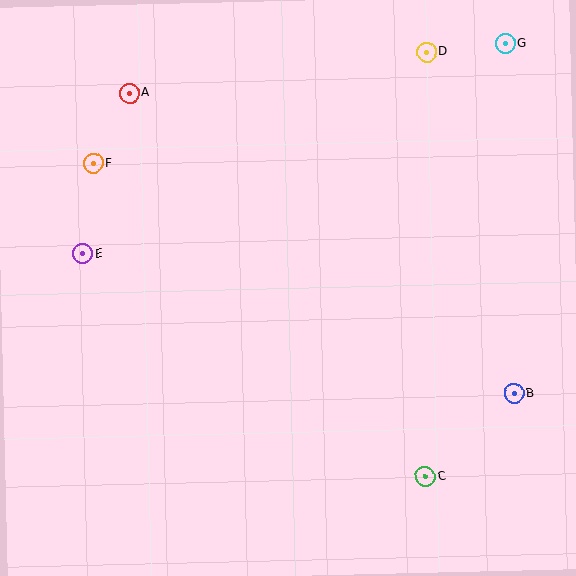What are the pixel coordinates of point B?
Point B is at (514, 393).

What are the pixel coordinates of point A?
Point A is at (130, 93).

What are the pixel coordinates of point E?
Point E is at (83, 254).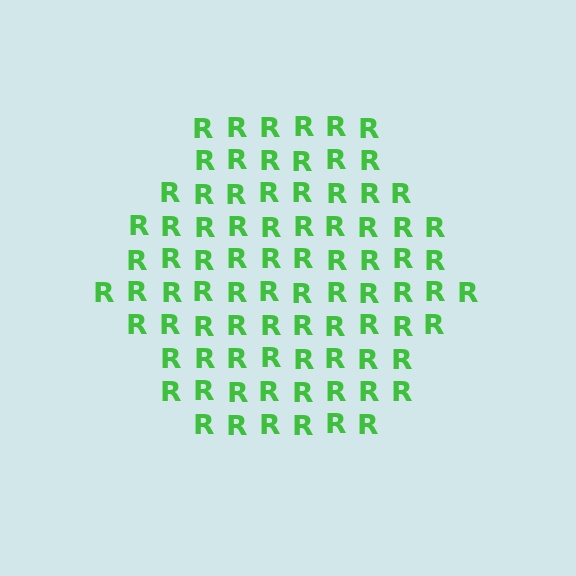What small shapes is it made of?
It is made of small letter R's.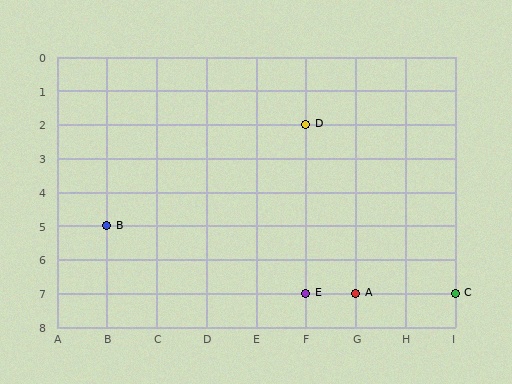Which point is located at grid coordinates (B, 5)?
Point B is at (B, 5).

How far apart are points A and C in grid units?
Points A and C are 2 columns apart.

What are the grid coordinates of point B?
Point B is at grid coordinates (B, 5).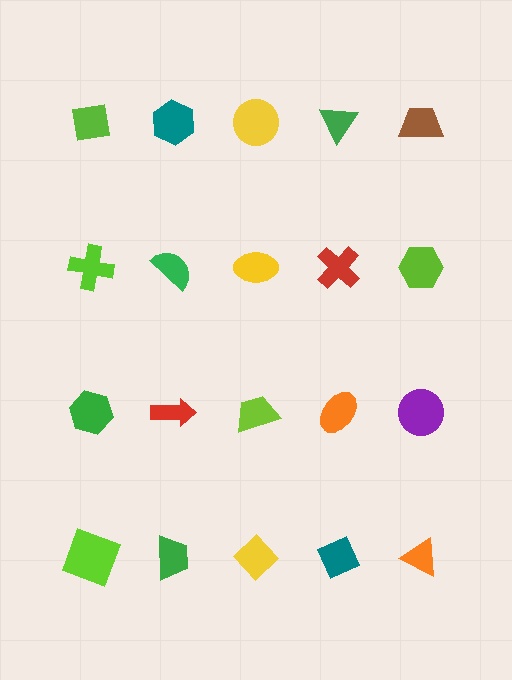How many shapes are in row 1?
5 shapes.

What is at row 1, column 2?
A teal hexagon.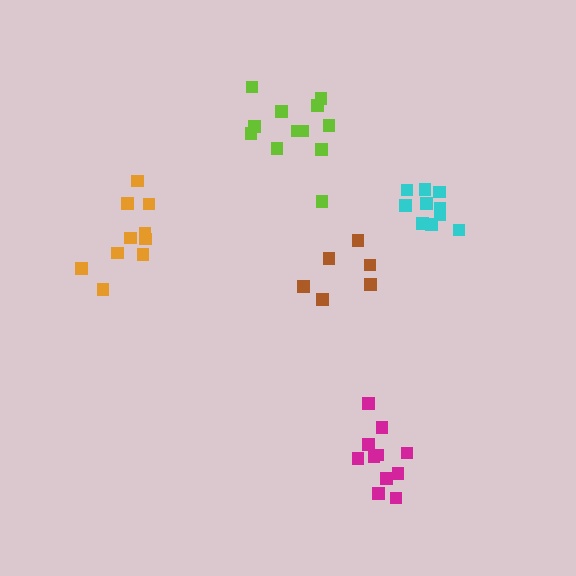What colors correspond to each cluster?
The clusters are colored: lime, orange, brown, magenta, cyan.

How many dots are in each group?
Group 1: 12 dots, Group 2: 10 dots, Group 3: 6 dots, Group 4: 11 dots, Group 5: 10 dots (49 total).